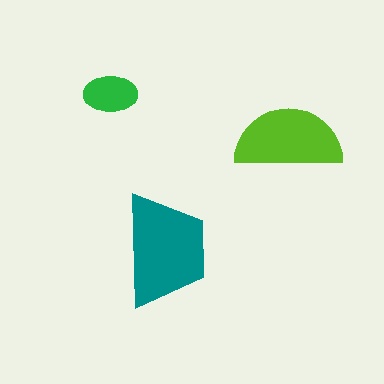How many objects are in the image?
There are 3 objects in the image.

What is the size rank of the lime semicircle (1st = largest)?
2nd.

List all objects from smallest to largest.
The green ellipse, the lime semicircle, the teal trapezoid.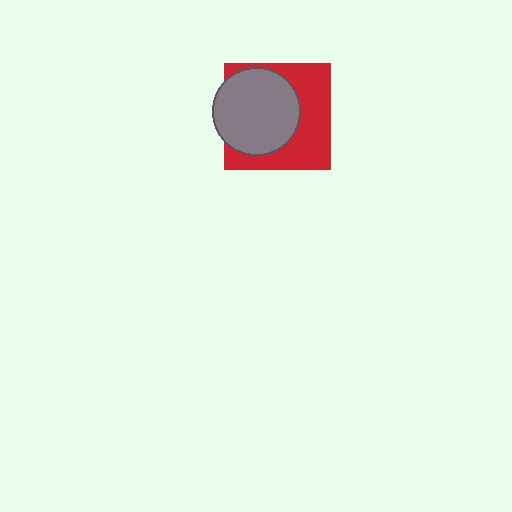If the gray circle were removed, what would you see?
You would see the complete red square.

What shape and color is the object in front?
The object in front is a gray circle.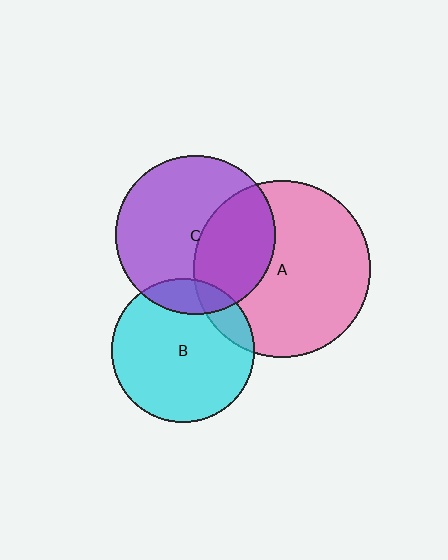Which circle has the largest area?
Circle A (pink).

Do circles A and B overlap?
Yes.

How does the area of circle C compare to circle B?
Approximately 1.2 times.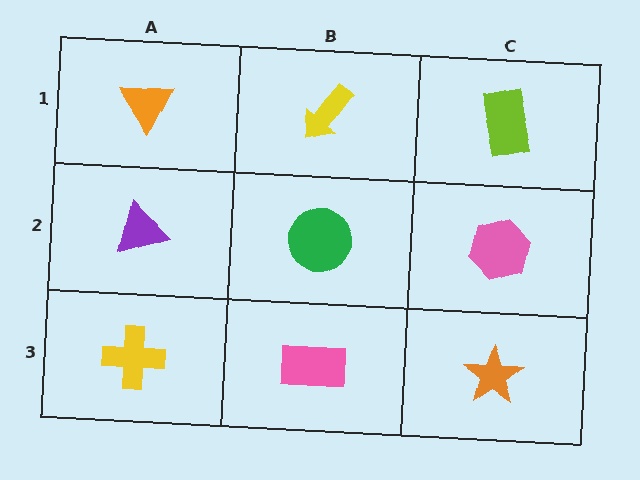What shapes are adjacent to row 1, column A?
A purple triangle (row 2, column A), a yellow arrow (row 1, column B).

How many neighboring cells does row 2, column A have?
3.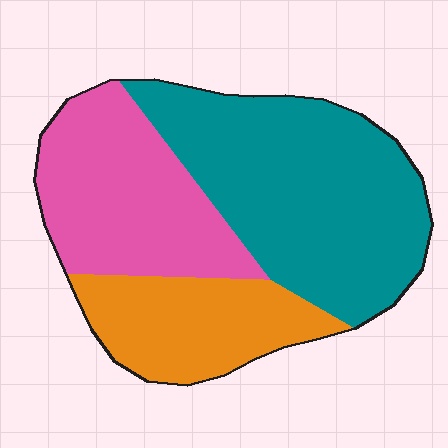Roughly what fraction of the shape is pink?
Pink covers around 30% of the shape.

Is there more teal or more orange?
Teal.